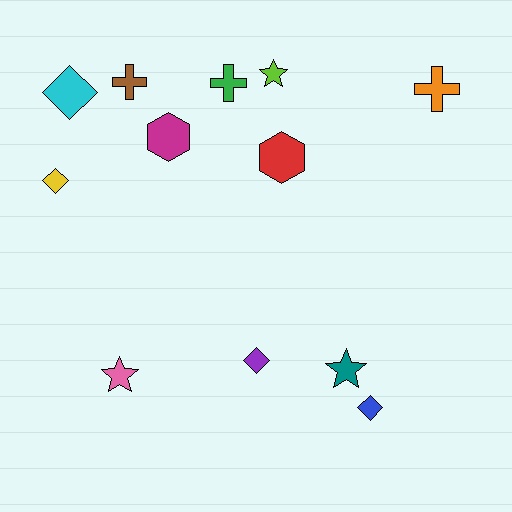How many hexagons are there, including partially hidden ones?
There are 2 hexagons.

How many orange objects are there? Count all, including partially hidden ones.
There is 1 orange object.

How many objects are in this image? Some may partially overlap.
There are 12 objects.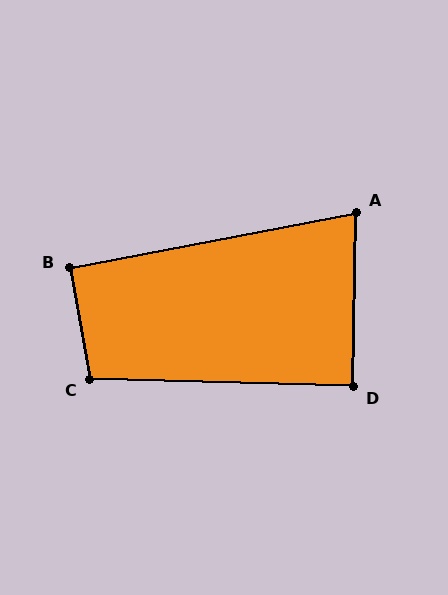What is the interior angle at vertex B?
Approximately 91 degrees (approximately right).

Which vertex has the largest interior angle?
C, at approximately 102 degrees.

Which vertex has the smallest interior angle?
A, at approximately 78 degrees.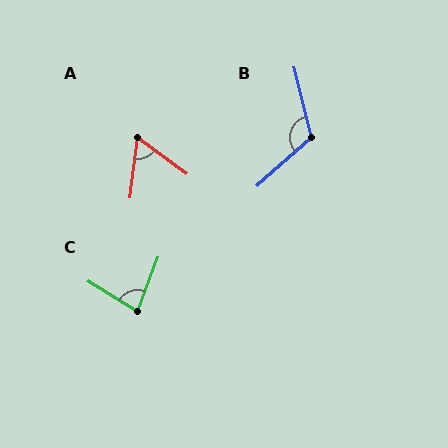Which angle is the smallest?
A, at approximately 61 degrees.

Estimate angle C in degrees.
Approximately 80 degrees.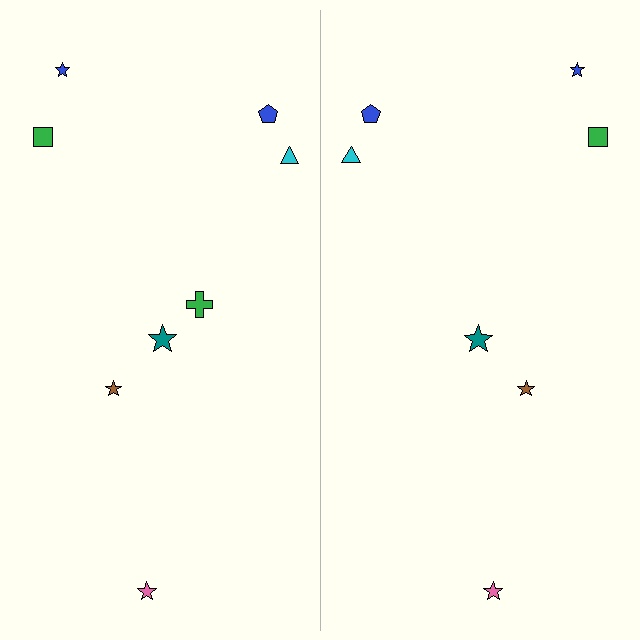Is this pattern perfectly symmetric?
No, the pattern is not perfectly symmetric. A green cross is missing from the right side.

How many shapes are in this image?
There are 15 shapes in this image.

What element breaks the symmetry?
A green cross is missing from the right side.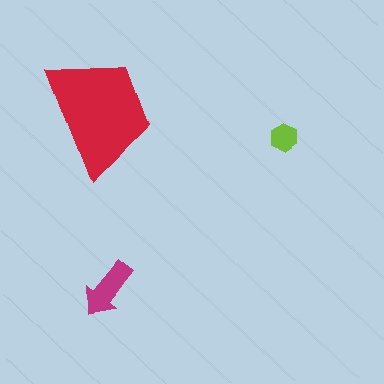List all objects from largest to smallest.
The red trapezoid, the magenta arrow, the lime hexagon.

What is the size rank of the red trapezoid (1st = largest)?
1st.